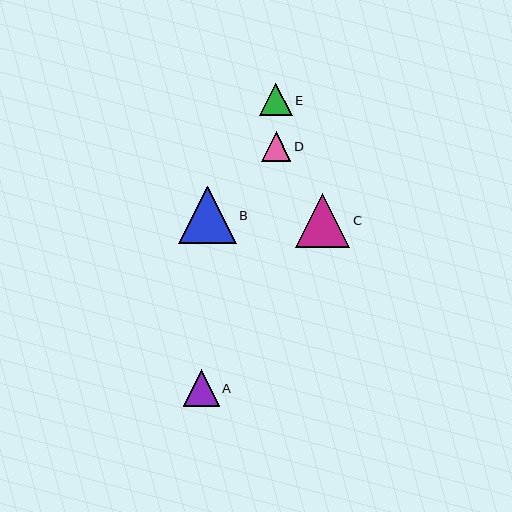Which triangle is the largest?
Triangle B is the largest with a size of approximately 57 pixels.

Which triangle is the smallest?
Triangle D is the smallest with a size of approximately 30 pixels.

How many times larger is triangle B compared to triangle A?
Triangle B is approximately 1.6 times the size of triangle A.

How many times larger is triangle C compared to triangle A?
Triangle C is approximately 1.5 times the size of triangle A.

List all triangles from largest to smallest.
From largest to smallest: B, C, A, E, D.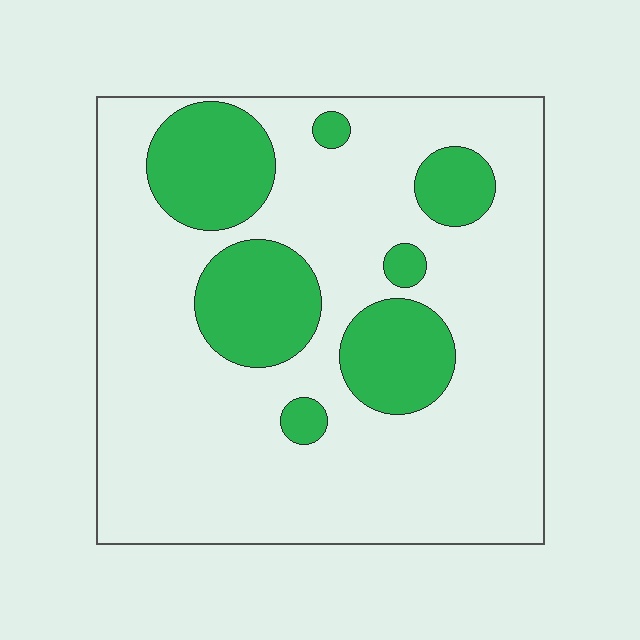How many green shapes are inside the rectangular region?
7.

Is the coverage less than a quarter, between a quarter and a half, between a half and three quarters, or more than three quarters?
Less than a quarter.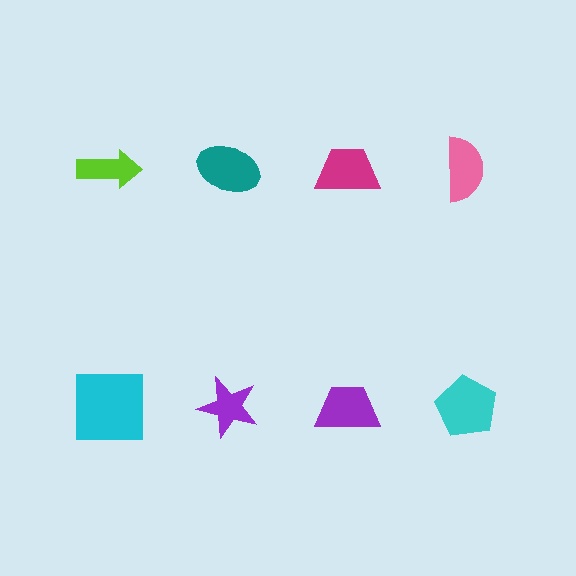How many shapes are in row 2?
4 shapes.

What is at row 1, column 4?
A pink semicircle.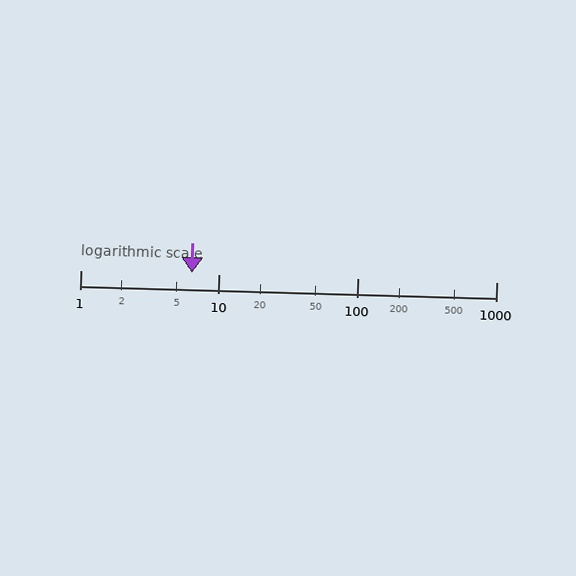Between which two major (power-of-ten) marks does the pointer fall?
The pointer is between 1 and 10.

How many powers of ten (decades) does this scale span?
The scale spans 3 decades, from 1 to 1000.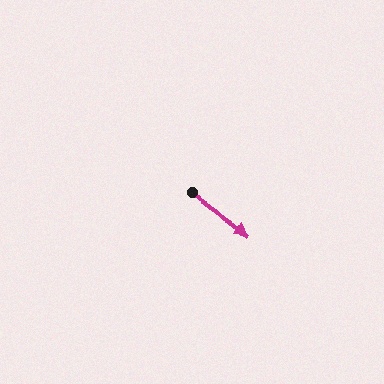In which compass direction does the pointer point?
Southeast.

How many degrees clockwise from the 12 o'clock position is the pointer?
Approximately 125 degrees.